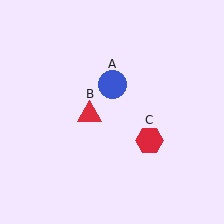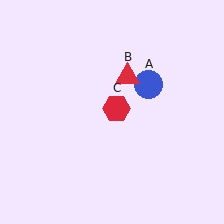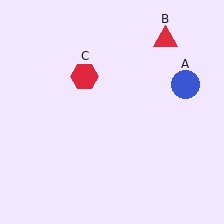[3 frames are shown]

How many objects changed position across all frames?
3 objects changed position: blue circle (object A), red triangle (object B), red hexagon (object C).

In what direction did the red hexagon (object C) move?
The red hexagon (object C) moved up and to the left.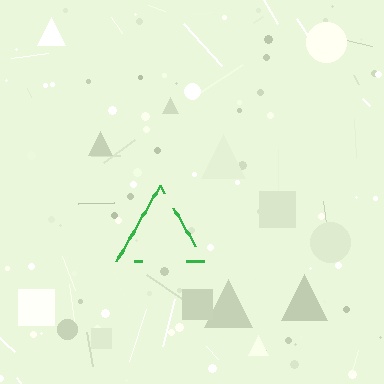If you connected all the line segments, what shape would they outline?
They would outline a triangle.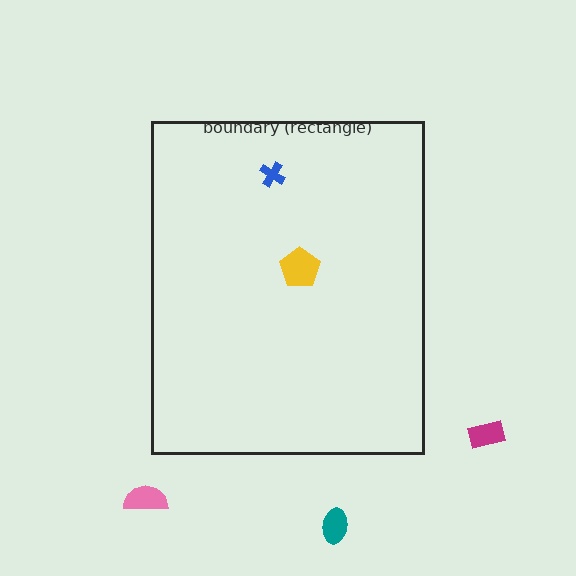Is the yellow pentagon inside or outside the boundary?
Inside.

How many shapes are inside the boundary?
3 inside, 3 outside.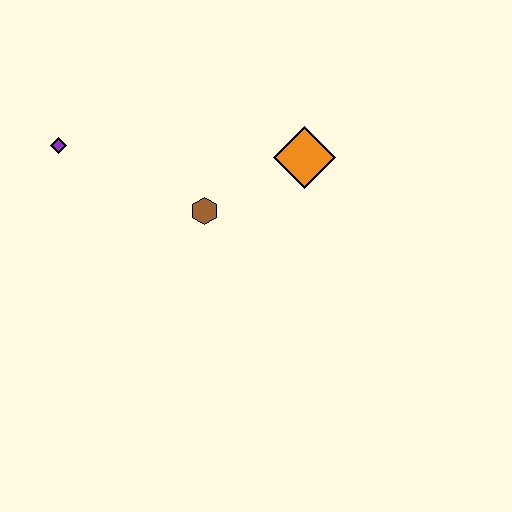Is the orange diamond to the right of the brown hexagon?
Yes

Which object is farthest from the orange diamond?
The purple diamond is farthest from the orange diamond.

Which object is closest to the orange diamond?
The brown hexagon is closest to the orange diamond.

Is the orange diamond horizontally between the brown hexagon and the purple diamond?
No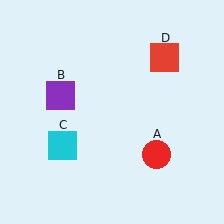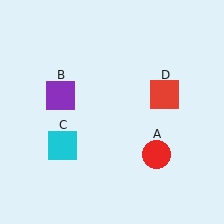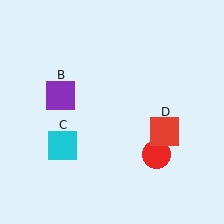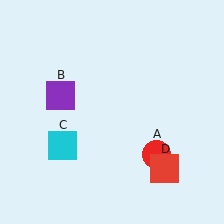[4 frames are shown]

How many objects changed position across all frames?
1 object changed position: red square (object D).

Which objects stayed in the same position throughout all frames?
Red circle (object A) and purple square (object B) and cyan square (object C) remained stationary.